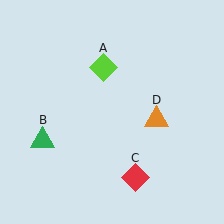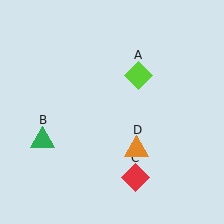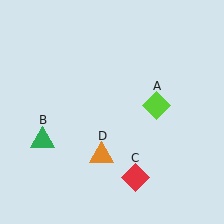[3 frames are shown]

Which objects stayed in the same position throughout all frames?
Green triangle (object B) and red diamond (object C) remained stationary.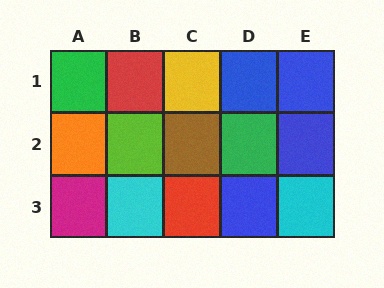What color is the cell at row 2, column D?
Green.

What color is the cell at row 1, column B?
Red.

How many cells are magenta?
1 cell is magenta.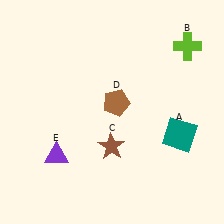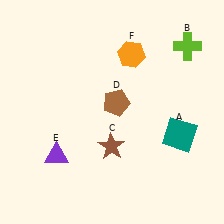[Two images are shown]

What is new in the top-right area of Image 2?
An orange hexagon (F) was added in the top-right area of Image 2.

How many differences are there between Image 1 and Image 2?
There is 1 difference between the two images.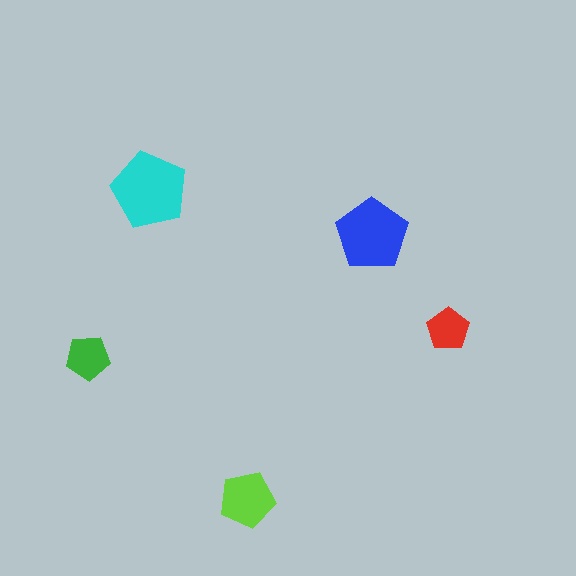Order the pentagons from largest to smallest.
the cyan one, the blue one, the lime one, the green one, the red one.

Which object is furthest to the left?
The green pentagon is leftmost.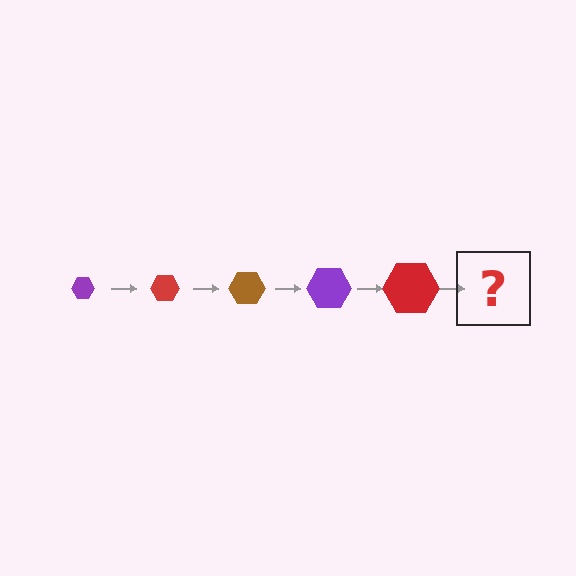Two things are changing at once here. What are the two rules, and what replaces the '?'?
The two rules are that the hexagon grows larger each step and the color cycles through purple, red, and brown. The '?' should be a brown hexagon, larger than the previous one.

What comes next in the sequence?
The next element should be a brown hexagon, larger than the previous one.